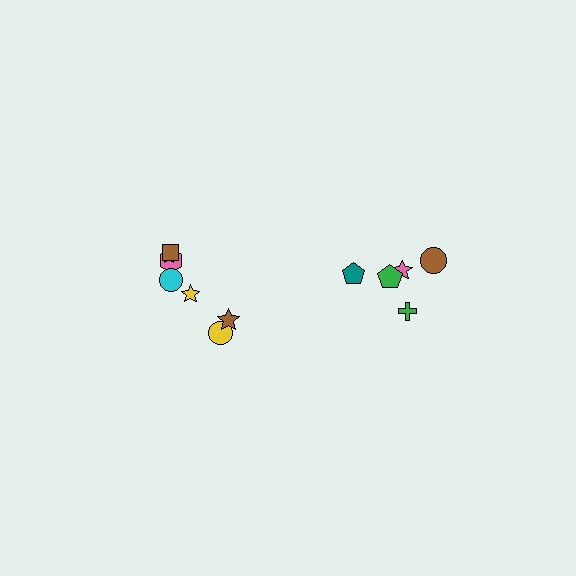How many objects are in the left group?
There are 7 objects.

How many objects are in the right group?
There are 5 objects.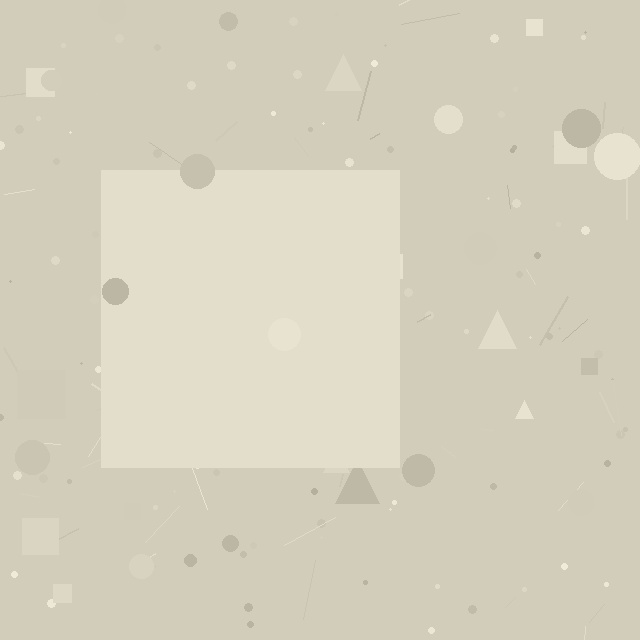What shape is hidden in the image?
A square is hidden in the image.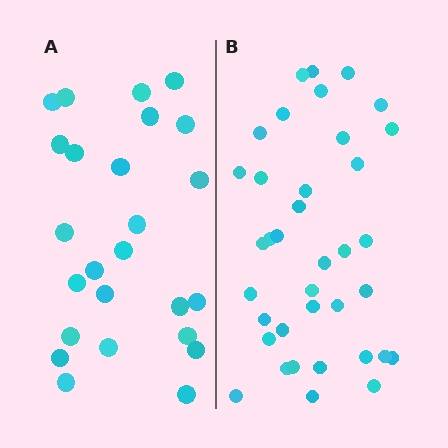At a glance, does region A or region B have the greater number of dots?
Region B (the right region) has more dots.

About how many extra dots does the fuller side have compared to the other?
Region B has roughly 12 or so more dots than region A.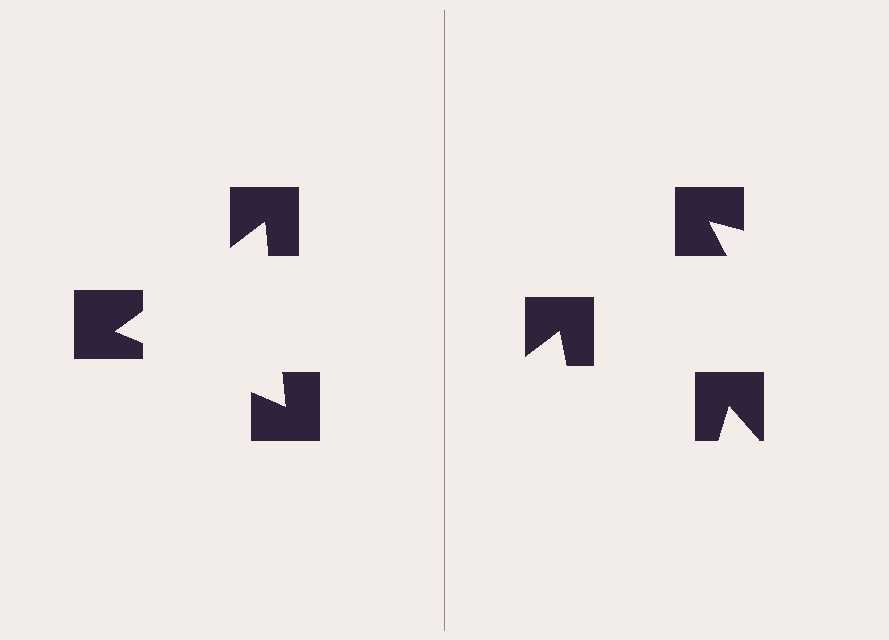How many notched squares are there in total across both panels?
6 — 3 on each side.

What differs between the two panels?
The notched squares are positioned identically on both sides; only the wedge orientations differ. On the left they align to a triangle; on the right they are misaligned.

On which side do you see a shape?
An illusory triangle appears on the left side. On the right side the wedge cuts are rotated, so no coherent shape forms.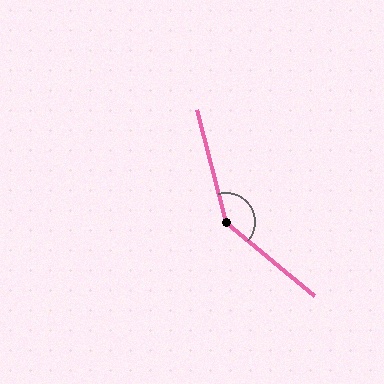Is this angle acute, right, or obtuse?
It is obtuse.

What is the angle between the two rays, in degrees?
Approximately 144 degrees.